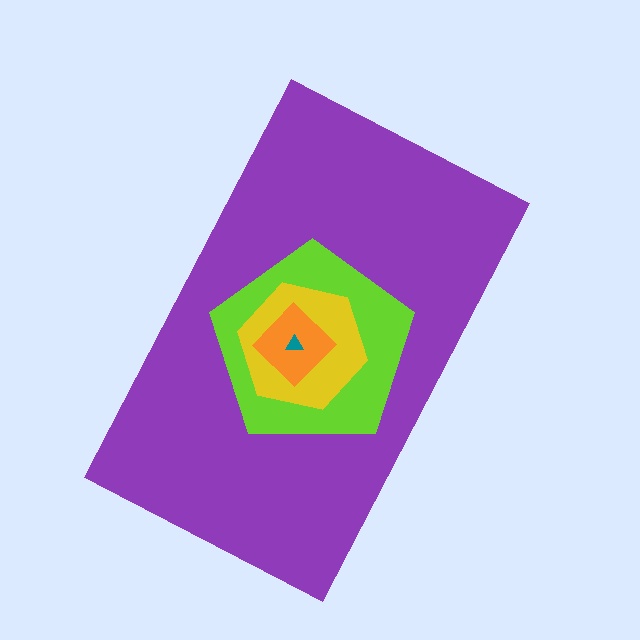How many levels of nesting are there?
5.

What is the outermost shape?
The purple rectangle.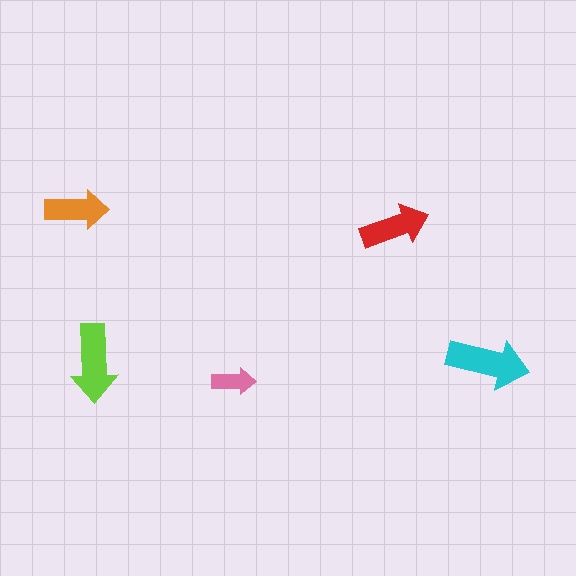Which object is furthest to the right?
The cyan arrow is rightmost.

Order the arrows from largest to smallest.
the cyan one, the lime one, the red one, the orange one, the pink one.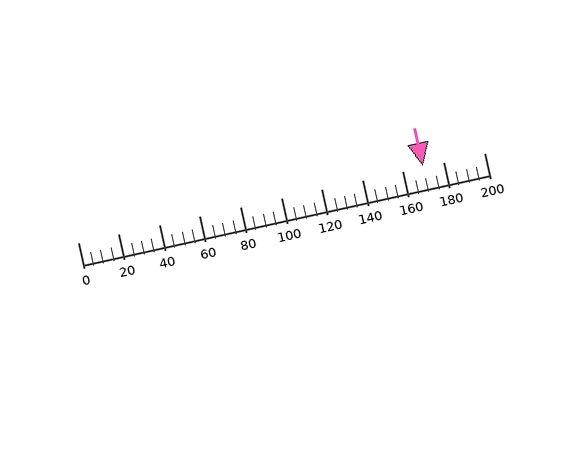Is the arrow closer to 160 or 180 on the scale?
The arrow is closer to 180.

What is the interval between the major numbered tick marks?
The major tick marks are spaced 20 units apart.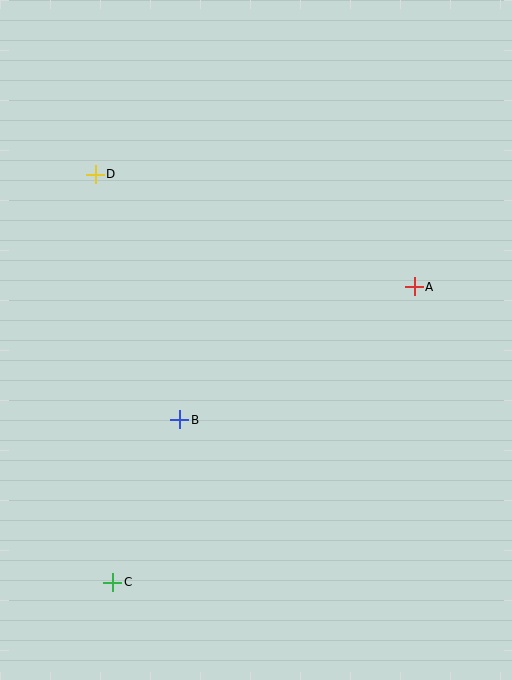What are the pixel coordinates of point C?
Point C is at (113, 582).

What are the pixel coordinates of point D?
Point D is at (95, 174).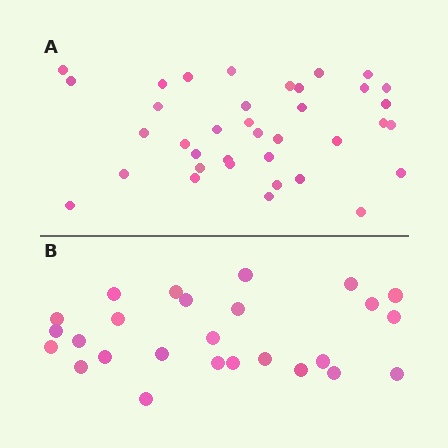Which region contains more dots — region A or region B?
Region A (the top region) has more dots.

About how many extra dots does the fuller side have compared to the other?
Region A has roughly 12 or so more dots than region B.